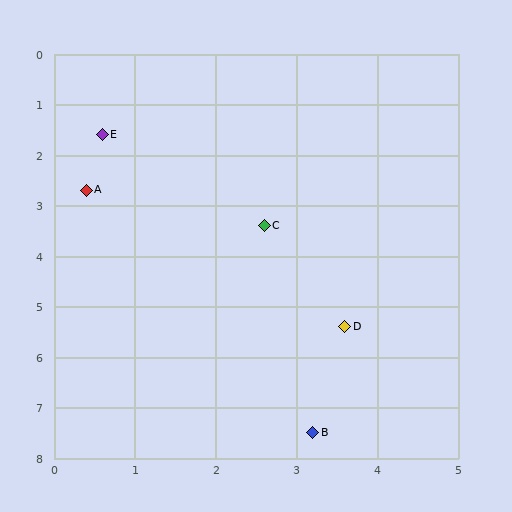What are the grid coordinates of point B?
Point B is at approximately (3.2, 7.5).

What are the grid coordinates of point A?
Point A is at approximately (0.4, 2.7).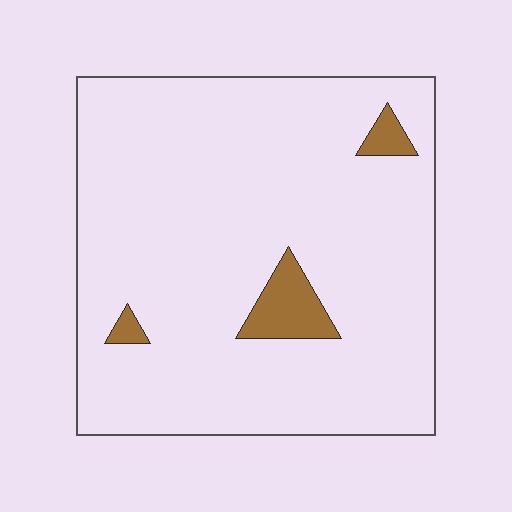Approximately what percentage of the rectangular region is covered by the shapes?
Approximately 5%.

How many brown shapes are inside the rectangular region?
3.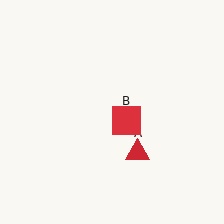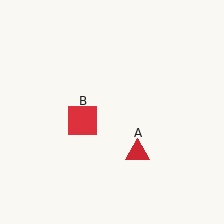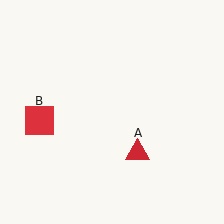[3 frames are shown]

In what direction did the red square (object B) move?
The red square (object B) moved left.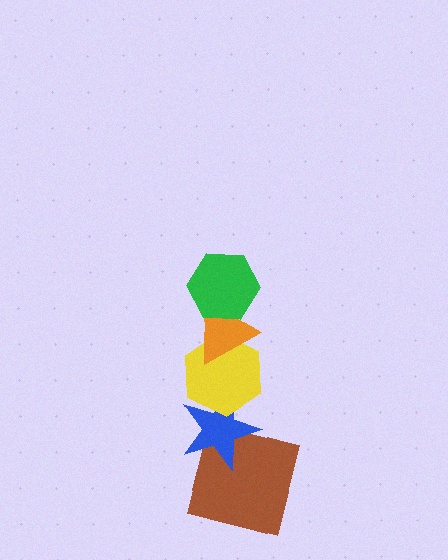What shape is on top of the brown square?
The blue star is on top of the brown square.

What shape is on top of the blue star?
The yellow hexagon is on top of the blue star.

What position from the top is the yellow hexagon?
The yellow hexagon is 3rd from the top.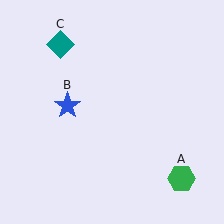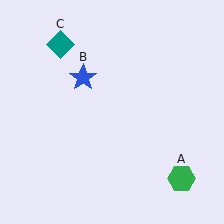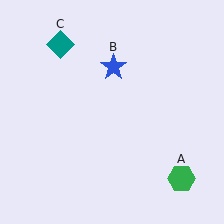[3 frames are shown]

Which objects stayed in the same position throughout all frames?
Green hexagon (object A) and teal diamond (object C) remained stationary.